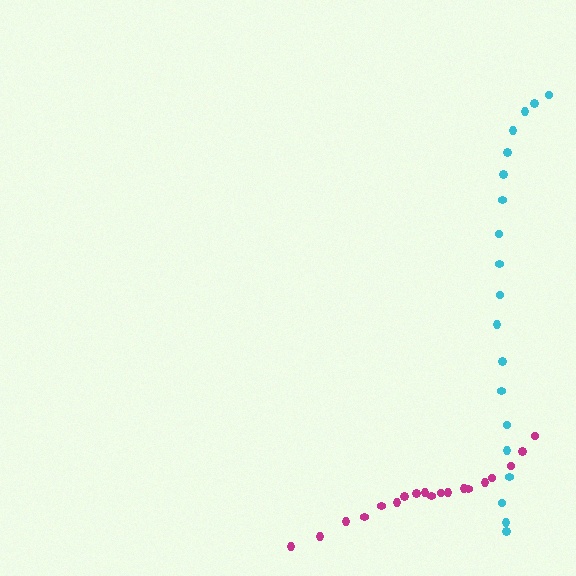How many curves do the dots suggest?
There are 2 distinct paths.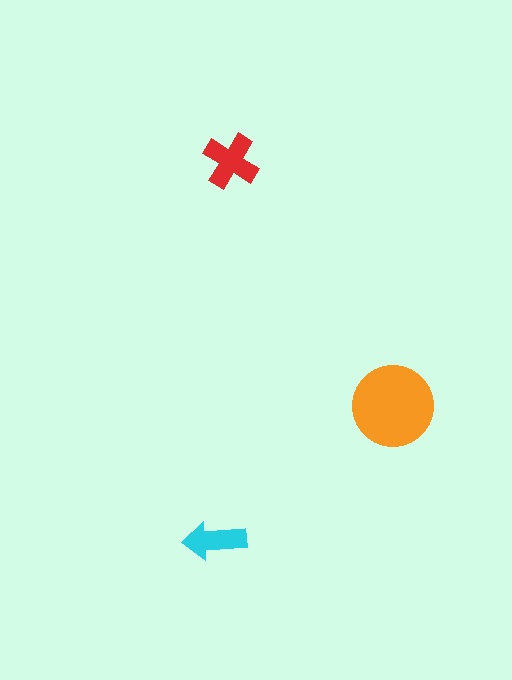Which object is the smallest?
The cyan arrow.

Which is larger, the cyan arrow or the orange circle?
The orange circle.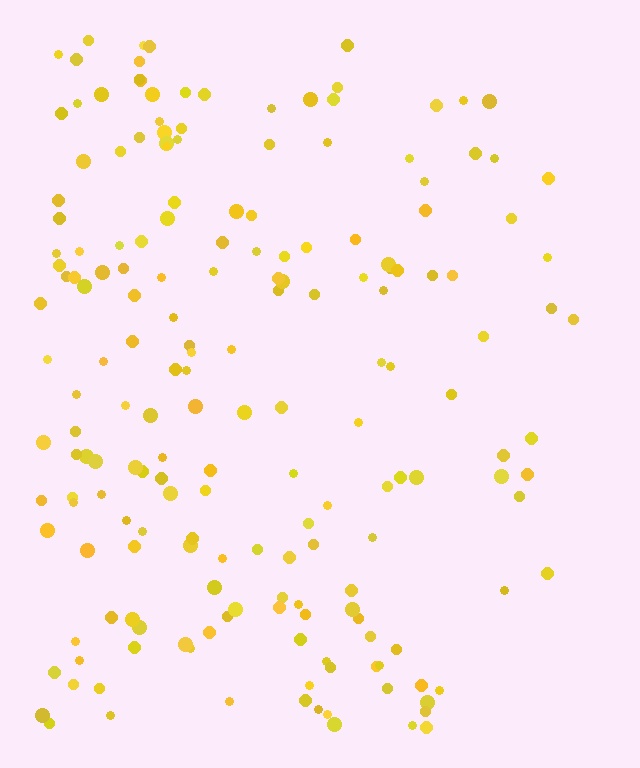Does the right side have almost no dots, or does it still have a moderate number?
Still a moderate number, just noticeably fewer than the left.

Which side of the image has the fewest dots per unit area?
The right.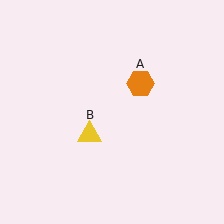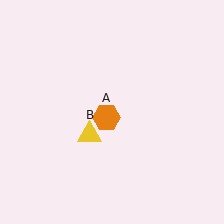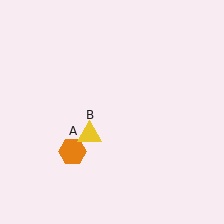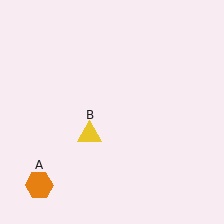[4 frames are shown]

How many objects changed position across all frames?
1 object changed position: orange hexagon (object A).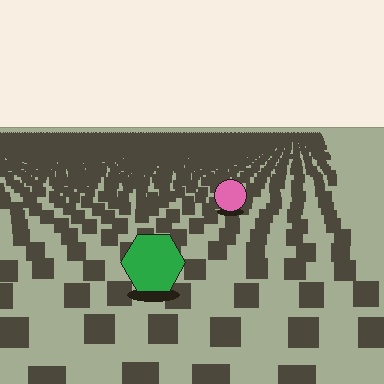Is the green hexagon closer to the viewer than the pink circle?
Yes. The green hexagon is closer — you can tell from the texture gradient: the ground texture is coarser near it.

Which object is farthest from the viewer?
The pink circle is farthest from the viewer. It appears smaller and the ground texture around it is denser.